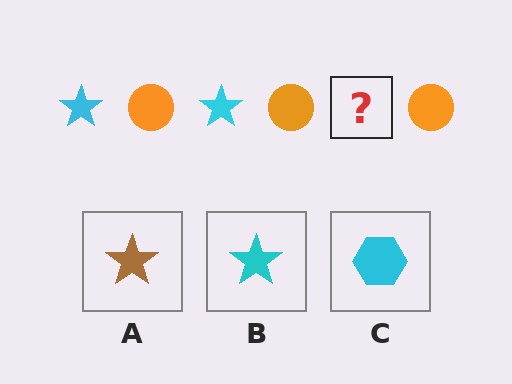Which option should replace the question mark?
Option B.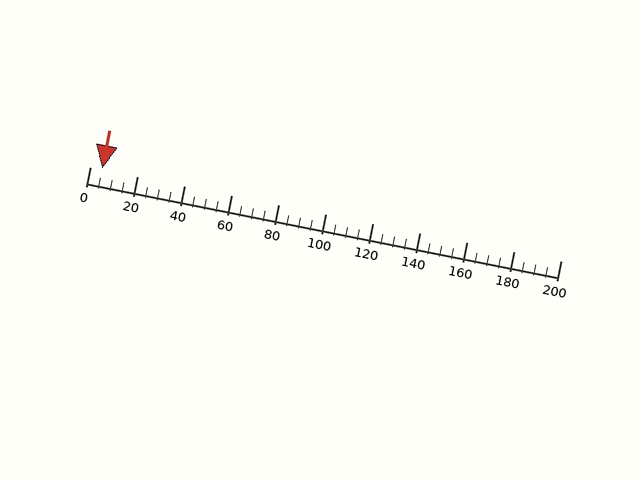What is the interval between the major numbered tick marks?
The major tick marks are spaced 20 units apart.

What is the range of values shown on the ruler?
The ruler shows values from 0 to 200.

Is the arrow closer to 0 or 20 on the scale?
The arrow is closer to 0.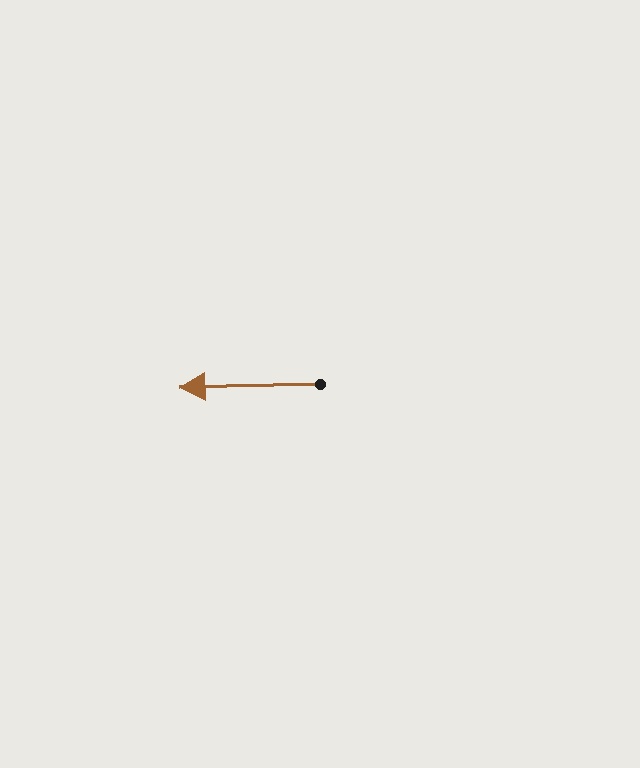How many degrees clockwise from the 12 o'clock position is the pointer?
Approximately 269 degrees.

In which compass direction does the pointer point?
West.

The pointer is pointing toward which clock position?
Roughly 9 o'clock.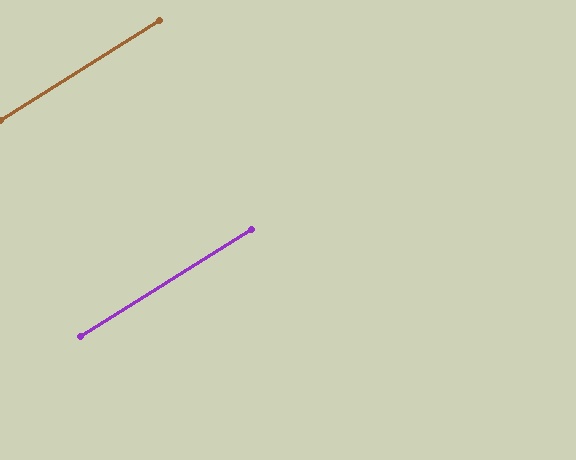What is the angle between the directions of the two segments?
Approximately 0 degrees.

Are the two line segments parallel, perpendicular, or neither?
Parallel — their directions differ by only 0.4°.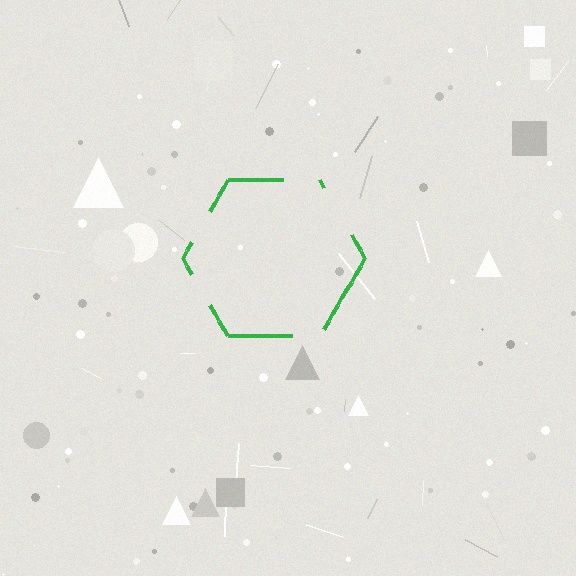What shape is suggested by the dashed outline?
The dashed outline suggests a hexagon.